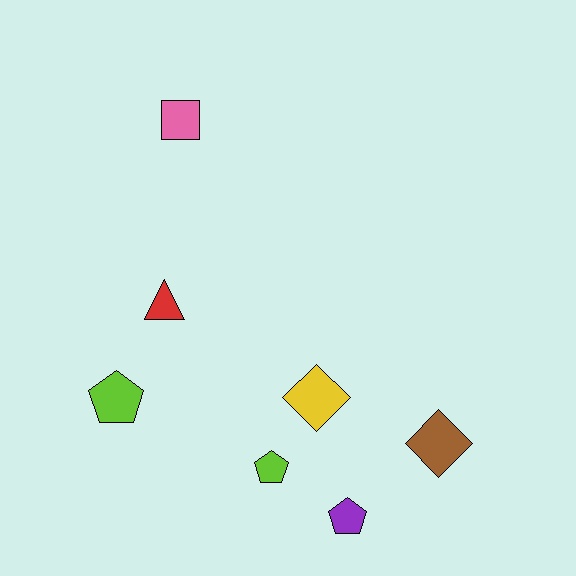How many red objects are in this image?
There is 1 red object.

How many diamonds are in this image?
There are 2 diamonds.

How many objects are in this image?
There are 7 objects.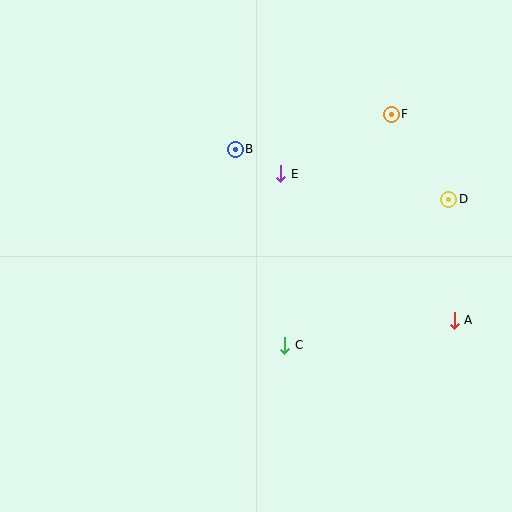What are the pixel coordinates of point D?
Point D is at (449, 199).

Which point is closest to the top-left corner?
Point B is closest to the top-left corner.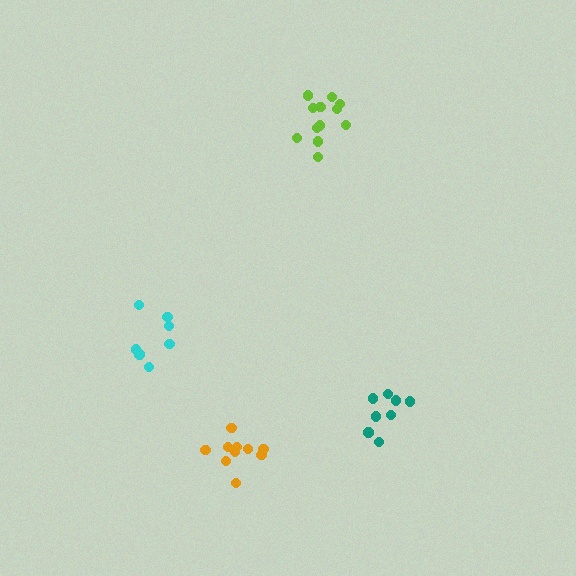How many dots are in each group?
Group 1: 7 dots, Group 2: 12 dots, Group 3: 10 dots, Group 4: 8 dots (37 total).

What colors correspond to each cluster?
The clusters are colored: cyan, lime, orange, teal.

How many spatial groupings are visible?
There are 4 spatial groupings.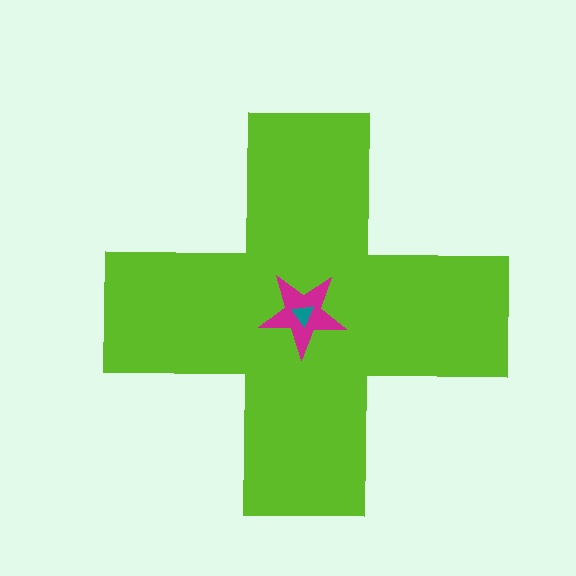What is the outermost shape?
The lime cross.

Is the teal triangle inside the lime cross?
Yes.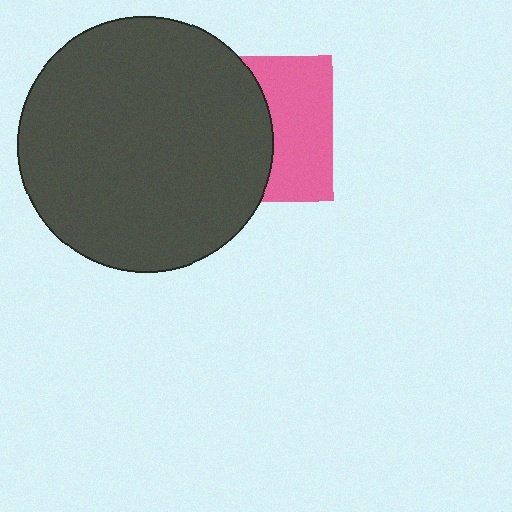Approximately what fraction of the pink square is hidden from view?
Roughly 54% of the pink square is hidden behind the dark gray circle.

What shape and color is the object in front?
The object in front is a dark gray circle.